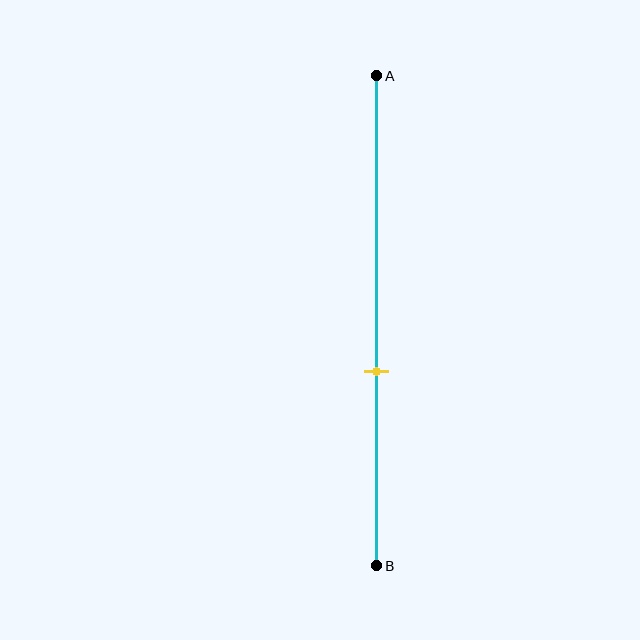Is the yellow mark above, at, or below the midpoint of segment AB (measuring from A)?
The yellow mark is below the midpoint of segment AB.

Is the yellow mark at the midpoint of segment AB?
No, the mark is at about 60% from A, not at the 50% midpoint.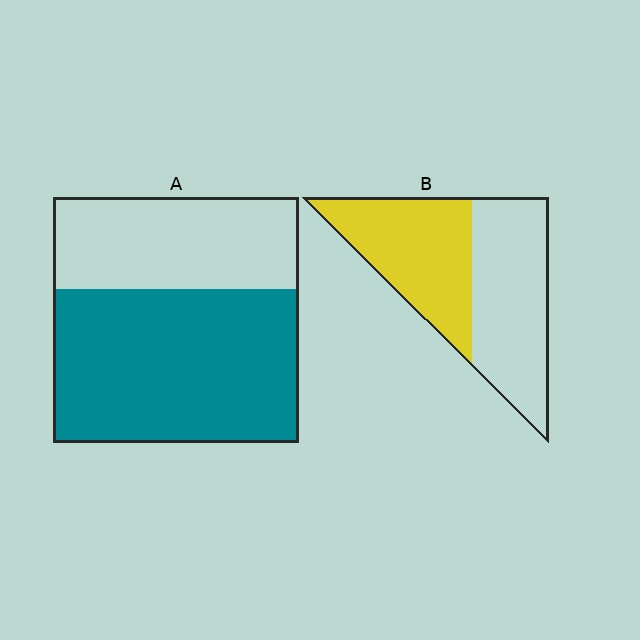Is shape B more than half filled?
Roughly half.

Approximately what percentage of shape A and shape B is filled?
A is approximately 65% and B is approximately 45%.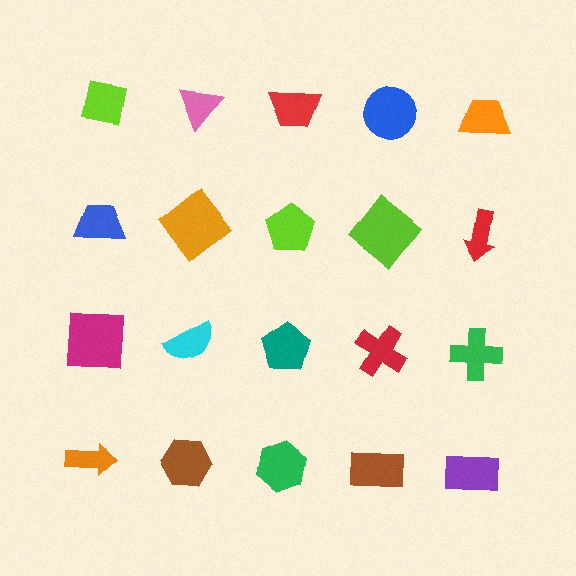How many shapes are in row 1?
5 shapes.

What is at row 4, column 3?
A green hexagon.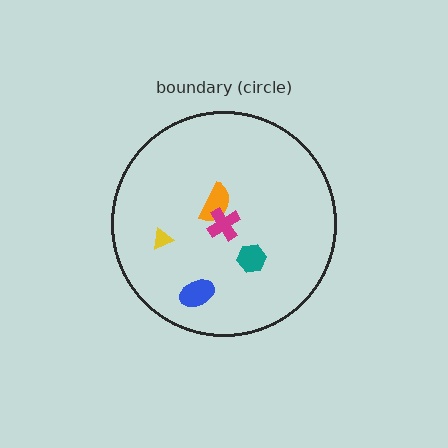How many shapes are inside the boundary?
5 inside, 0 outside.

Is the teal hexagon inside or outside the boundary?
Inside.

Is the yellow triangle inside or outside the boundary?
Inside.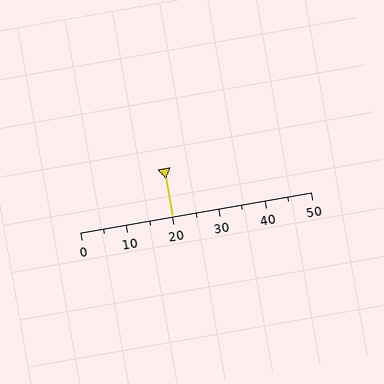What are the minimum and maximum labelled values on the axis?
The axis runs from 0 to 50.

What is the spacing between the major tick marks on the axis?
The major ticks are spaced 10 apart.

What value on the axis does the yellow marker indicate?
The marker indicates approximately 20.